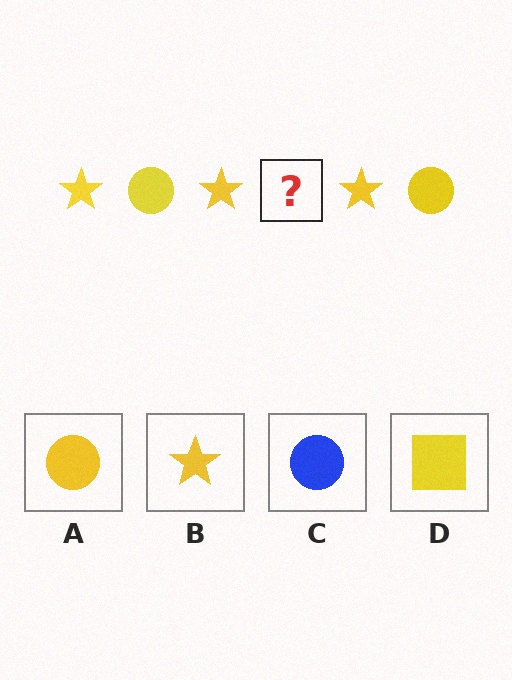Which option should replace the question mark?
Option A.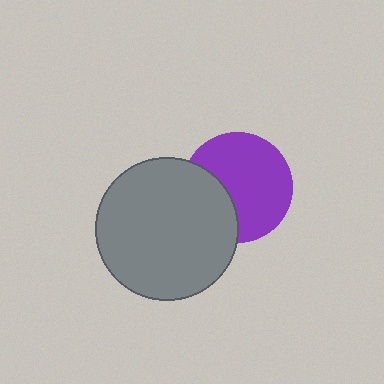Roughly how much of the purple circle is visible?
Most of it is visible (roughly 68%).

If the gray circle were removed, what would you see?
You would see the complete purple circle.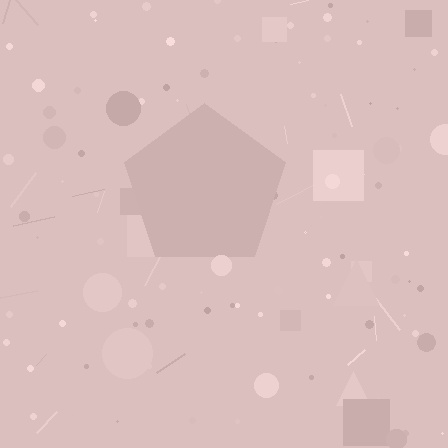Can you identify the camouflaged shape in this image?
The camouflaged shape is a pentagon.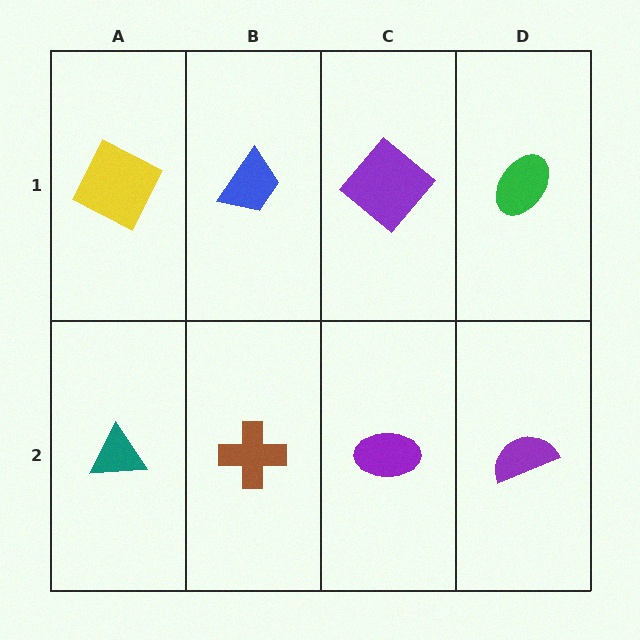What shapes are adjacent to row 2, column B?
A blue trapezoid (row 1, column B), a teal triangle (row 2, column A), a purple ellipse (row 2, column C).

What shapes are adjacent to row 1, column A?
A teal triangle (row 2, column A), a blue trapezoid (row 1, column B).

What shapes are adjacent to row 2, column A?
A yellow square (row 1, column A), a brown cross (row 2, column B).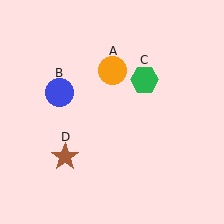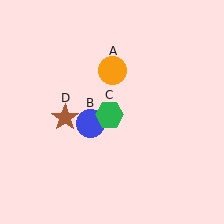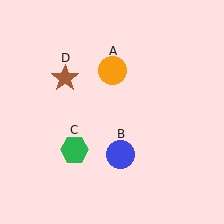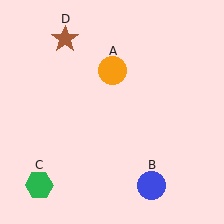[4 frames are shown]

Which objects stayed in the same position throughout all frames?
Orange circle (object A) remained stationary.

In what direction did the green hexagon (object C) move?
The green hexagon (object C) moved down and to the left.